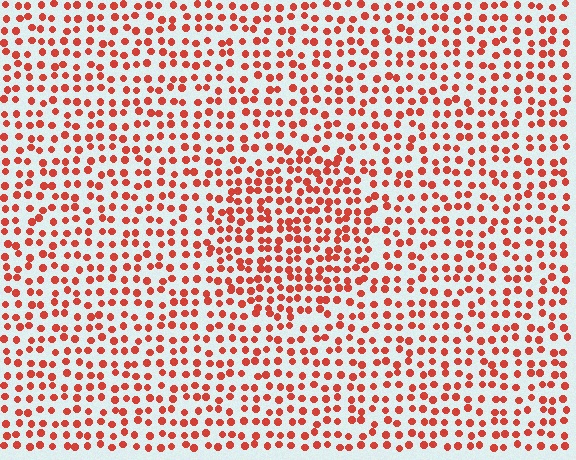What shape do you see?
I see a circle.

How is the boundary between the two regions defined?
The boundary is defined by a change in element density (approximately 1.5x ratio). All elements are the same color, size, and shape.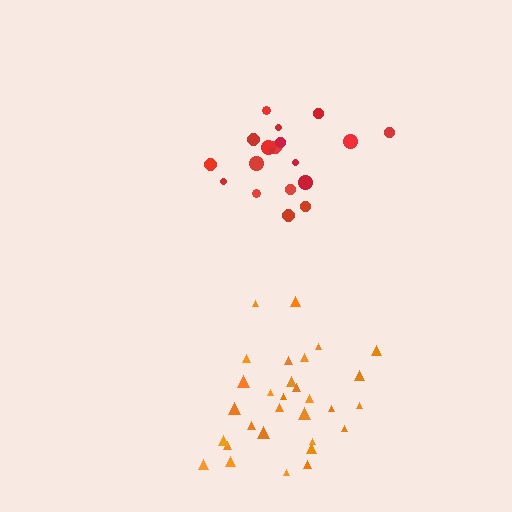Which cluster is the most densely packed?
Orange.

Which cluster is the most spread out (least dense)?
Red.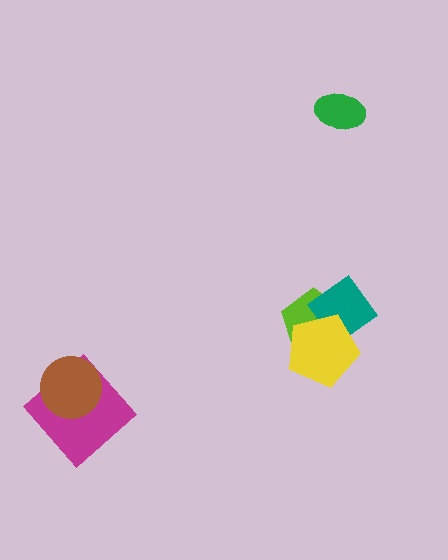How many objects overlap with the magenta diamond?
1 object overlaps with the magenta diamond.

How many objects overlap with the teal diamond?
2 objects overlap with the teal diamond.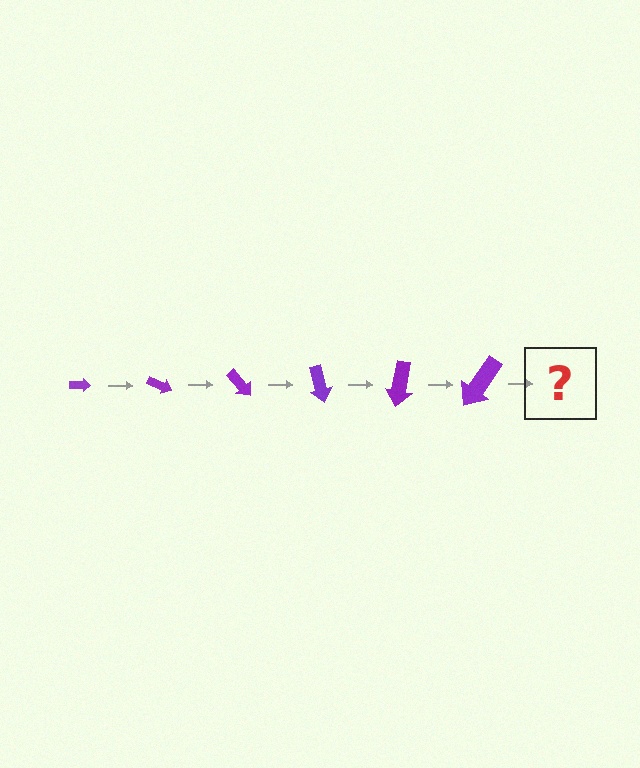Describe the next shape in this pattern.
It should be an arrow, larger than the previous one and rotated 150 degrees from the start.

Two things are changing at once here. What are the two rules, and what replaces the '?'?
The two rules are that the arrow grows larger each step and it rotates 25 degrees each step. The '?' should be an arrow, larger than the previous one and rotated 150 degrees from the start.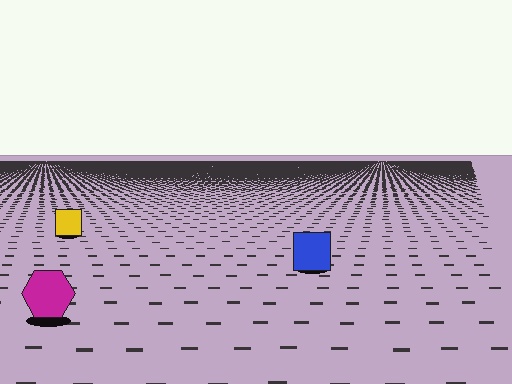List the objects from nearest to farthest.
From nearest to farthest: the magenta hexagon, the blue square, the yellow square.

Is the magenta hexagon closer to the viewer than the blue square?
Yes. The magenta hexagon is closer — you can tell from the texture gradient: the ground texture is coarser near it.